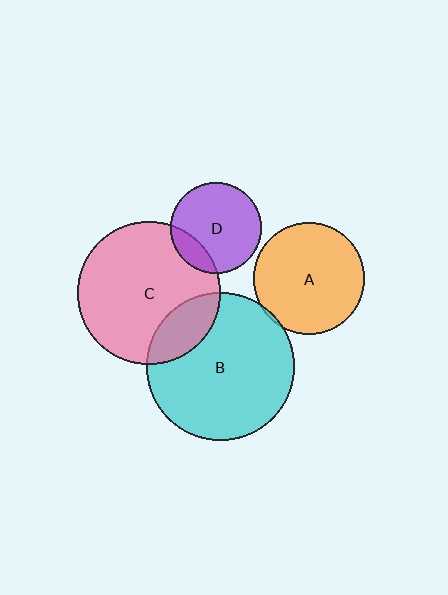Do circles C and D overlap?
Yes.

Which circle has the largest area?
Circle B (cyan).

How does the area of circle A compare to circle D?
Approximately 1.5 times.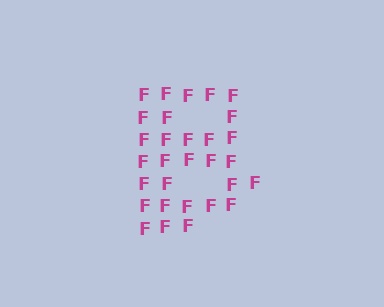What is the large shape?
The large shape is the letter B.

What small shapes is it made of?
It is made of small letter F's.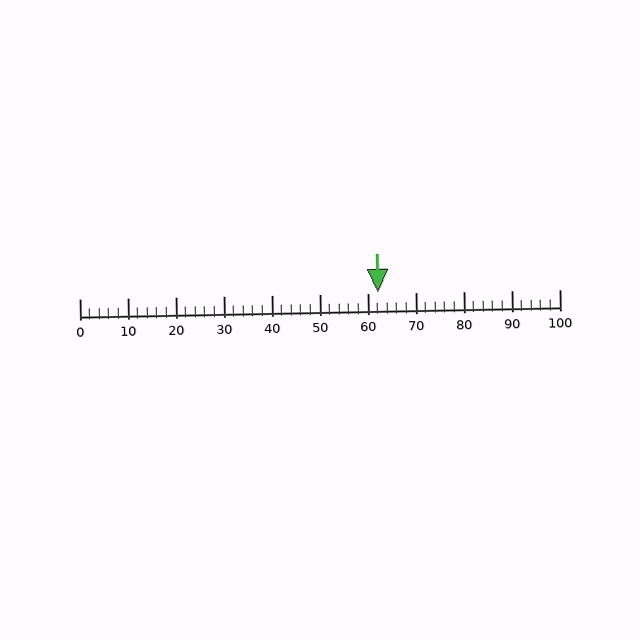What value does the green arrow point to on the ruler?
The green arrow points to approximately 62.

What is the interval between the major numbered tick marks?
The major tick marks are spaced 10 units apart.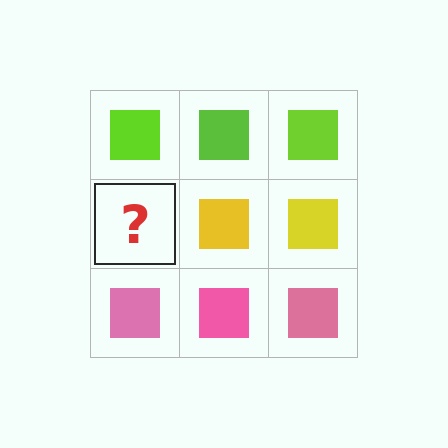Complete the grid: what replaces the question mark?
The question mark should be replaced with a yellow square.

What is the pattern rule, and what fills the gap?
The rule is that each row has a consistent color. The gap should be filled with a yellow square.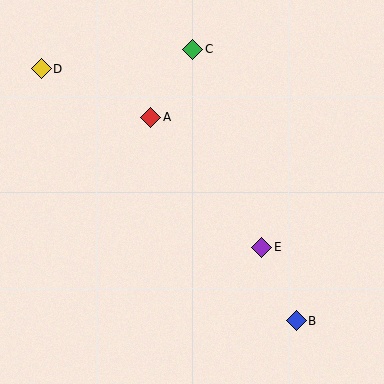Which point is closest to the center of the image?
Point A at (151, 117) is closest to the center.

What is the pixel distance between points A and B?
The distance between A and B is 250 pixels.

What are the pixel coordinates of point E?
Point E is at (262, 247).